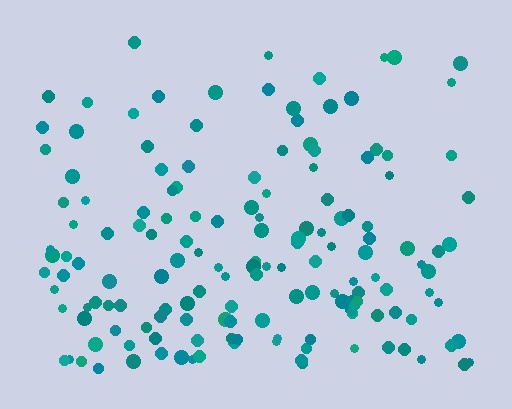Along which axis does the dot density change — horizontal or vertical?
Vertical.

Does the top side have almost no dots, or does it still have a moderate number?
Still a moderate number, just noticeably fewer than the bottom.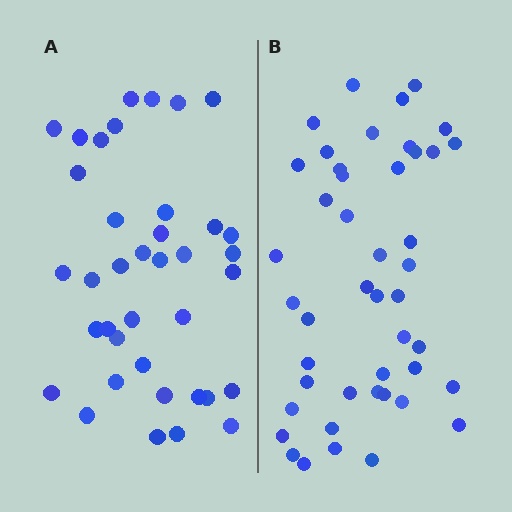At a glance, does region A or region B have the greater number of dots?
Region B (the right region) has more dots.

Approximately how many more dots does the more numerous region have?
Region B has roughly 8 or so more dots than region A.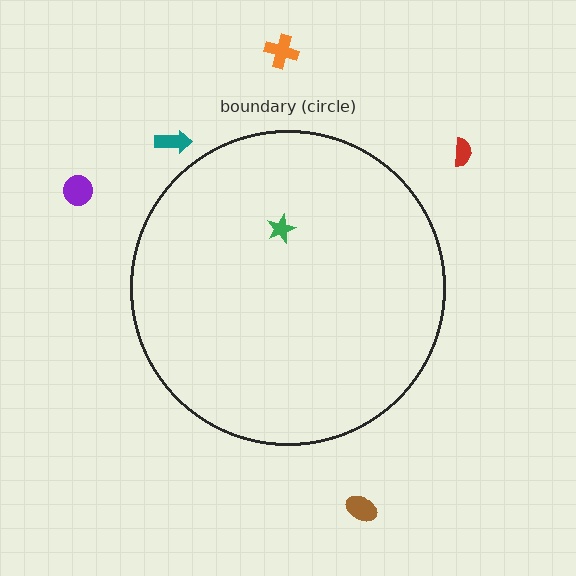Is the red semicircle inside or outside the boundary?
Outside.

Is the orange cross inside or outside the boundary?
Outside.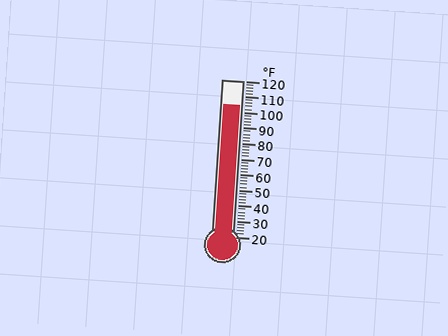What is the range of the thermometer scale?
The thermometer scale ranges from 20°F to 120°F.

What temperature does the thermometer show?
The thermometer shows approximately 104°F.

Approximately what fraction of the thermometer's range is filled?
The thermometer is filled to approximately 85% of its range.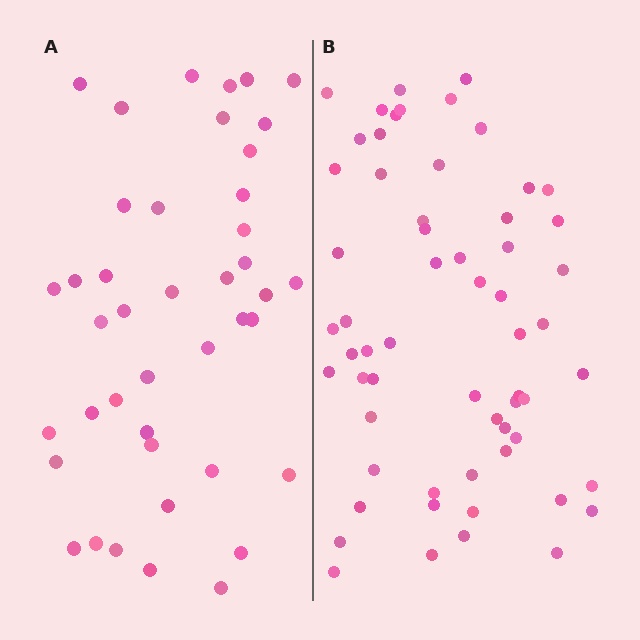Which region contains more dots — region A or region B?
Region B (the right region) has more dots.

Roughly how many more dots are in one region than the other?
Region B has approximately 20 more dots than region A.